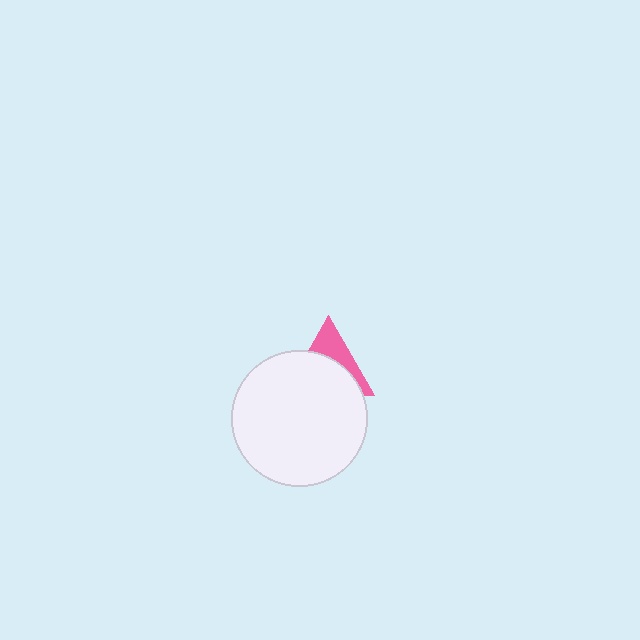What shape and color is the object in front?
The object in front is a white circle.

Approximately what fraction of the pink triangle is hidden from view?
Roughly 62% of the pink triangle is hidden behind the white circle.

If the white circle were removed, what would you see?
You would see the complete pink triangle.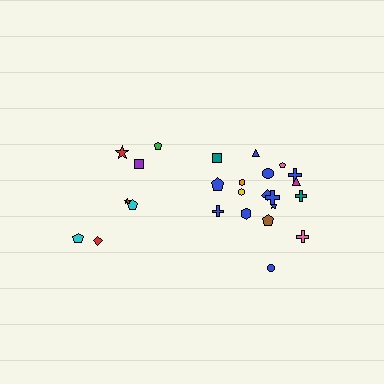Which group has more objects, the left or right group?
The right group.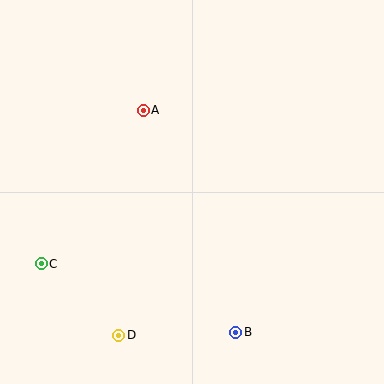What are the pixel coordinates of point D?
Point D is at (119, 335).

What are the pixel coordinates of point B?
Point B is at (236, 332).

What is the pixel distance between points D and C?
The distance between D and C is 105 pixels.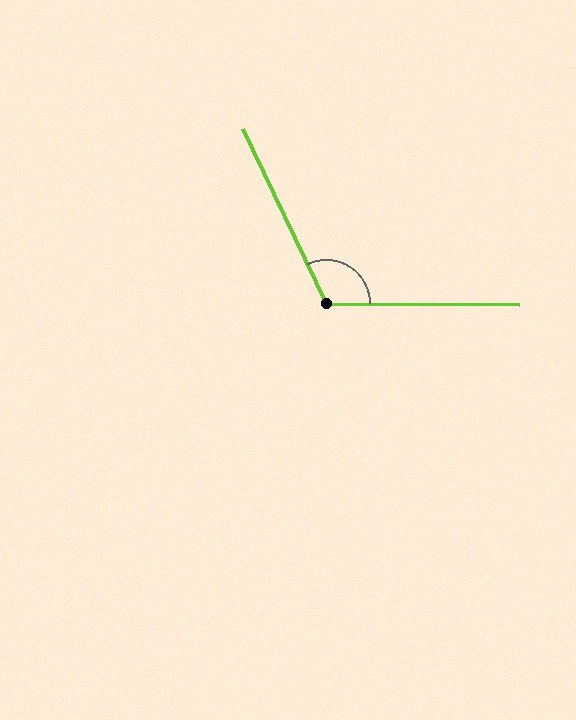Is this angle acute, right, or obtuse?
It is obtuse.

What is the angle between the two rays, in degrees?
Approximately 116 degrees.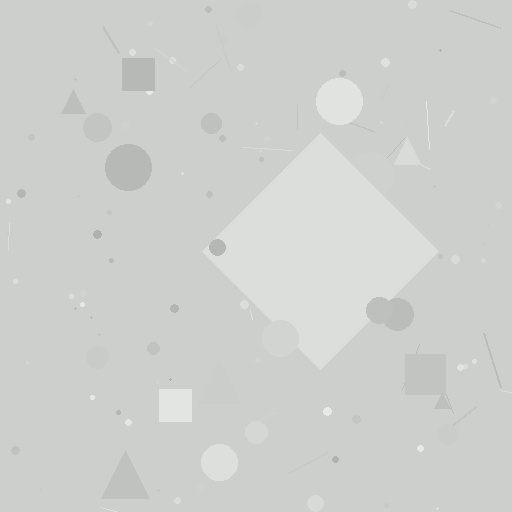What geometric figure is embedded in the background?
A diamond is embedded in the background.